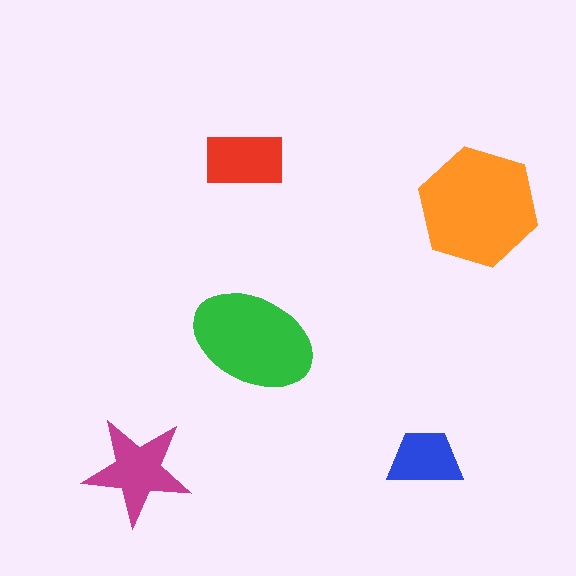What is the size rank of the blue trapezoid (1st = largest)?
5th.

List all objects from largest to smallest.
The orange hexagon, the green ellipse, the magenta star, the red rectangle, the blue trapezoid.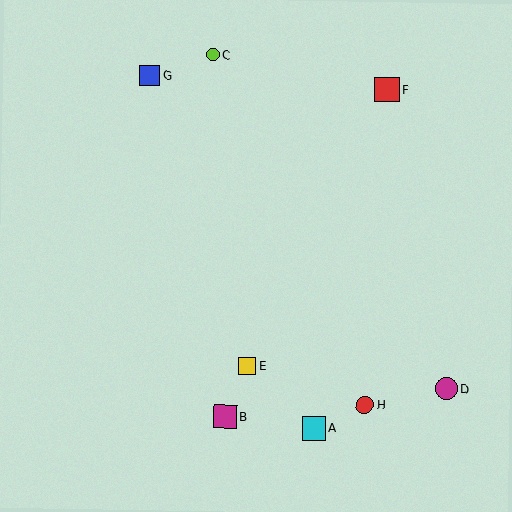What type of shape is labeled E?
Shape E is a yellow square.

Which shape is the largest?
The red square (labeled F) is the largest.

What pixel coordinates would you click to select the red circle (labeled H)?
Click at (365, 405) to select the red circle H.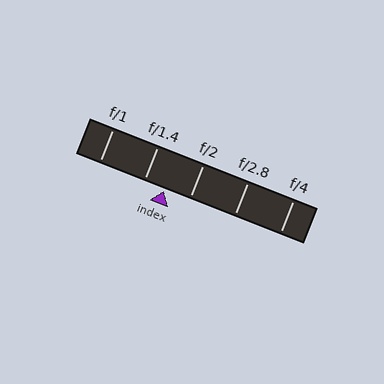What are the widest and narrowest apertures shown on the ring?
The widest aperture shown is f/1 and the narrowest is f/4.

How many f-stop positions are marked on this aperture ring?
There are 5 f-stop positions marked.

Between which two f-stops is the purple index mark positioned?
The index mark is between f/1.4 and f/2.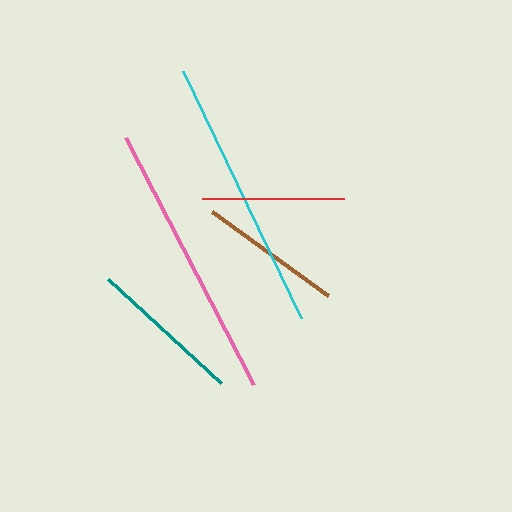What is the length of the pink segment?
The pink segment is approximately 278 pixels long.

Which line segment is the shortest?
The red line is the shortest at approximately 142 pixels.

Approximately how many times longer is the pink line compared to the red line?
The pink line is approximately 2.0 times the length of the red line.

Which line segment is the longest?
The pink line is the longest at approximately 278 pixels.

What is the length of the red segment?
The red segment is approximately 142 pixels long.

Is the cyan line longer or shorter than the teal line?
The cyan line is longer than the teal line.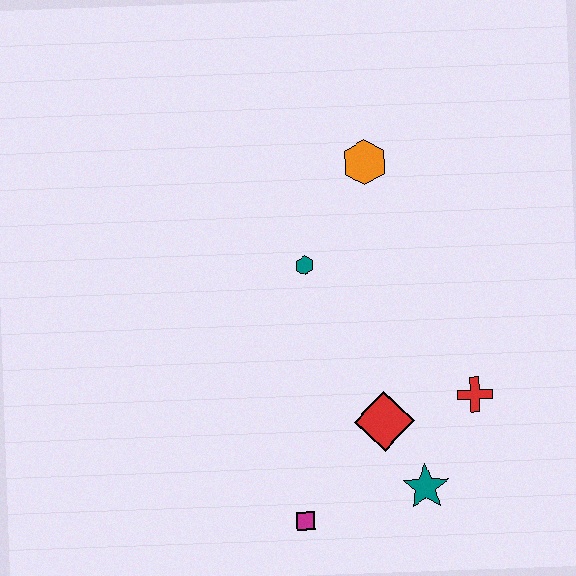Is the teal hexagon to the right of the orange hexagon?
No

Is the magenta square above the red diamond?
No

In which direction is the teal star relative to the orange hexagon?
The teal star is below the orange hexagon.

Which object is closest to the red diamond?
The teal star is closest to the red diamond.